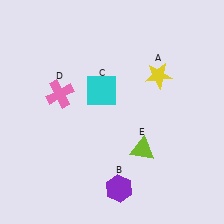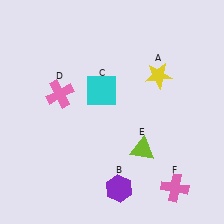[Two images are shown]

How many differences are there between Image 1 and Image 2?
There is 1 difference between the two images.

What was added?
A pink cross (F) was added in Image 2.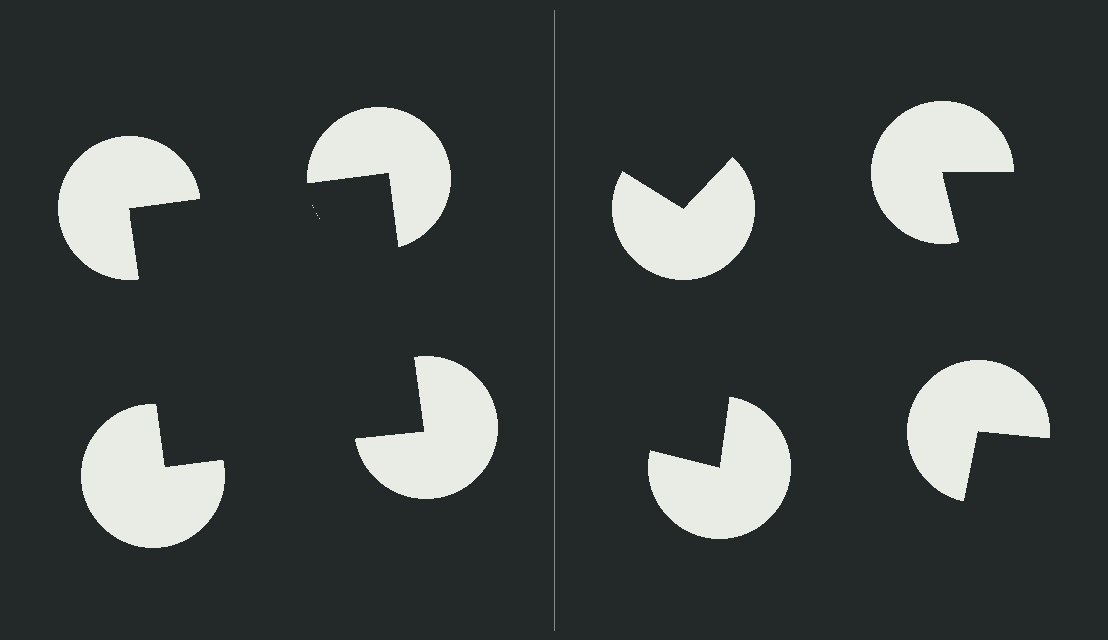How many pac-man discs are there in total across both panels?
8 — 4 on each side.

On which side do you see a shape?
An illusory square appears on the left side. On the right side the wedge cuts are rotated, so no coherent shape forms.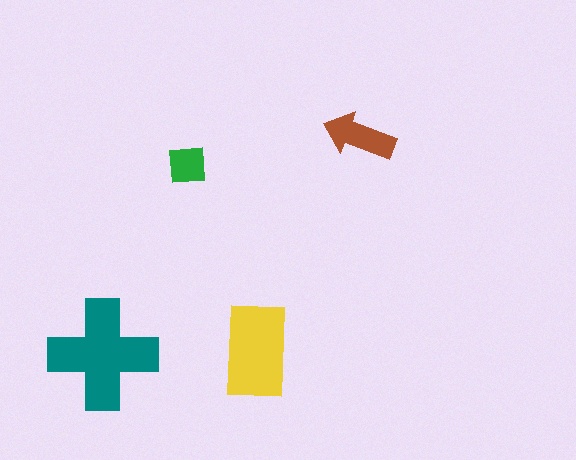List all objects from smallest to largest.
The green square, the brown arrow, the yellow rectangle, the teal cross.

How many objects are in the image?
There are 4 objects in the image.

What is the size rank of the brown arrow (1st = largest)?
3rd.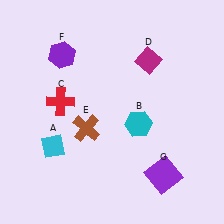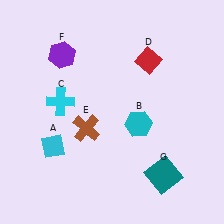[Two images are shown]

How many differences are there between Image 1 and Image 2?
There are 3 differences between the two images.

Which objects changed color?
C changed from red to cyan. D changed from magenta to red. G changed from purple to teal.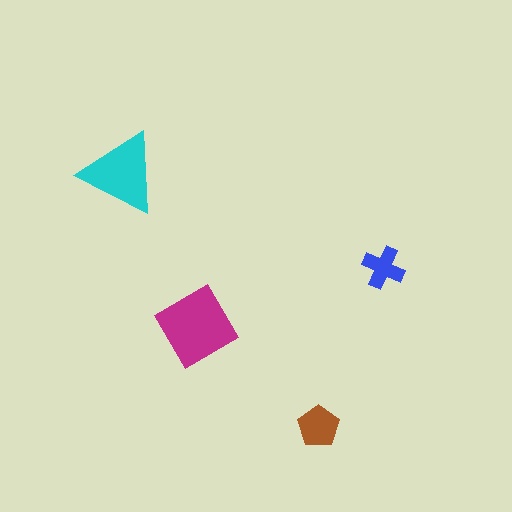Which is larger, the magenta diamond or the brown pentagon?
The magenta diamond.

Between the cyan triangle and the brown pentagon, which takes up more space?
The cyan triangle.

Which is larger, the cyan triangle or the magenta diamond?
The magenta diamond.